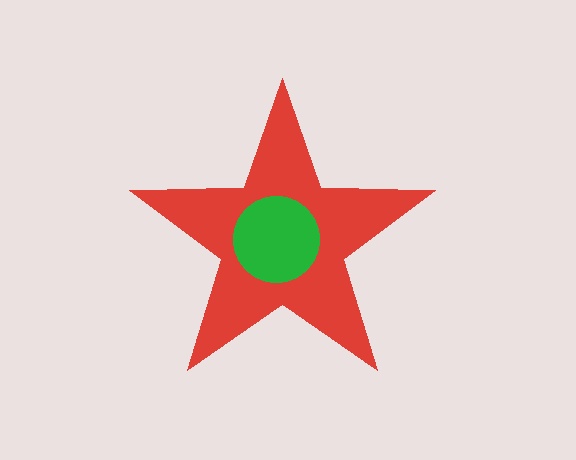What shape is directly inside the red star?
The green circle.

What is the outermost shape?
The red star.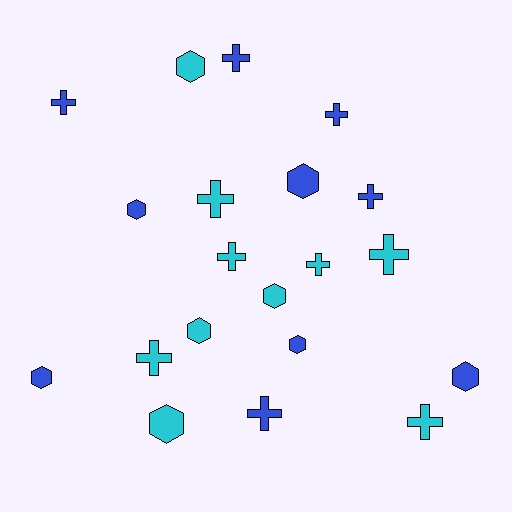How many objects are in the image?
There are 20 objects.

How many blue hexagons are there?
There are 5 blue hexagons.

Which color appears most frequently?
Blue, with 10 objects.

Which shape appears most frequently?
Cross, with 11 objects.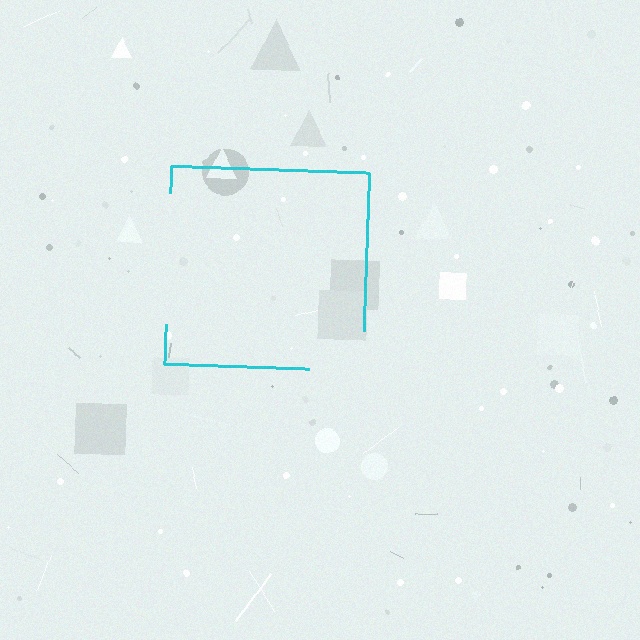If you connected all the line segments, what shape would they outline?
They would outline a square.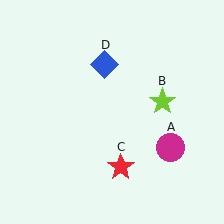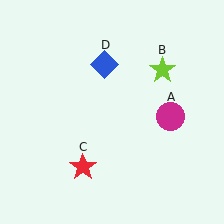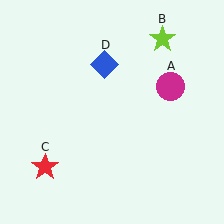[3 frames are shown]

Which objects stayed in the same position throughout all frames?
Blue diamond (object D) remained stationary.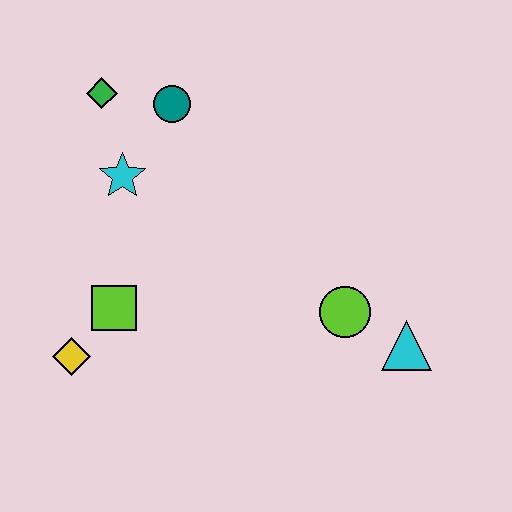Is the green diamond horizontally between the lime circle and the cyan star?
No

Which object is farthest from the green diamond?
The cyan triangle is farthest from the green diamond.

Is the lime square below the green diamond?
Yes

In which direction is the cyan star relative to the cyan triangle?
The cyan star is to the left of the cyan triangle.